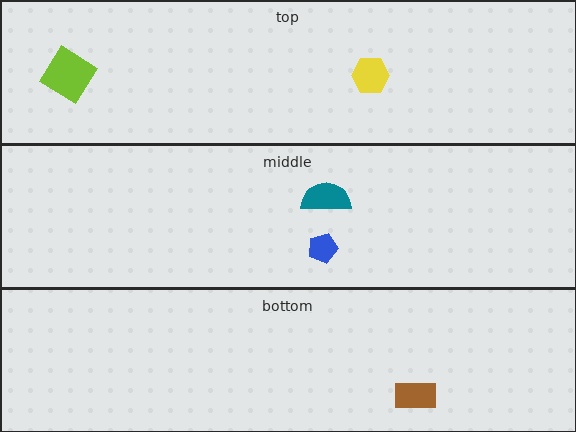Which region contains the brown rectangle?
The bottom region.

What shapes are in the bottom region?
The brown rectangle.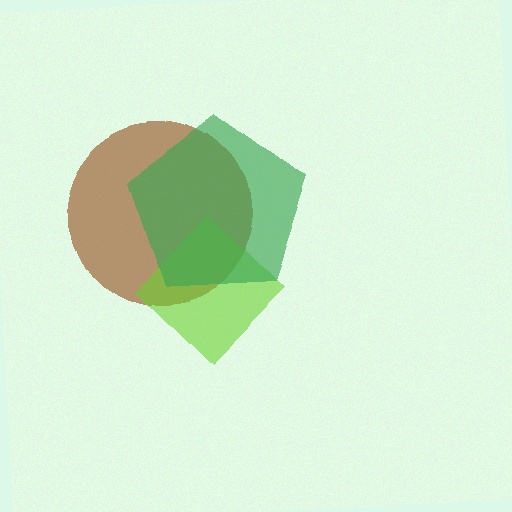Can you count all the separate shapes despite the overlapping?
Yes, there are 3 separate shapes.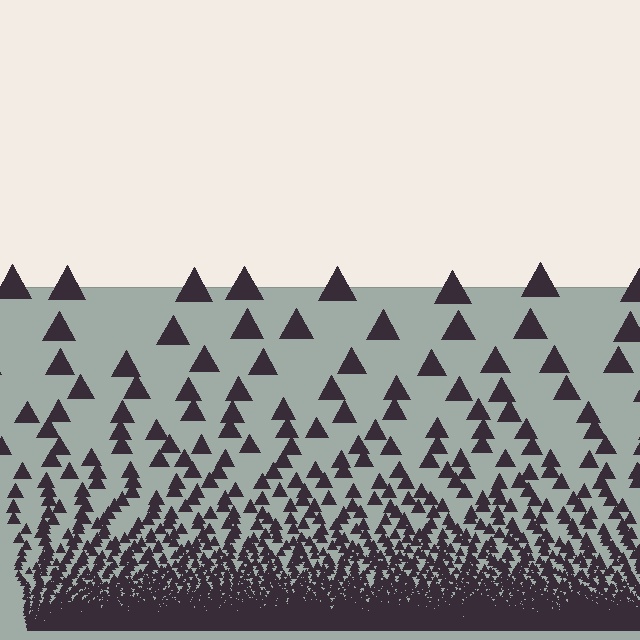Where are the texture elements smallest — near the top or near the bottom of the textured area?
Near the bottom.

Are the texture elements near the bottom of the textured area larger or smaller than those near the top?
Smaller. The gradient is inverted — elements near the bottom are smaller and denser.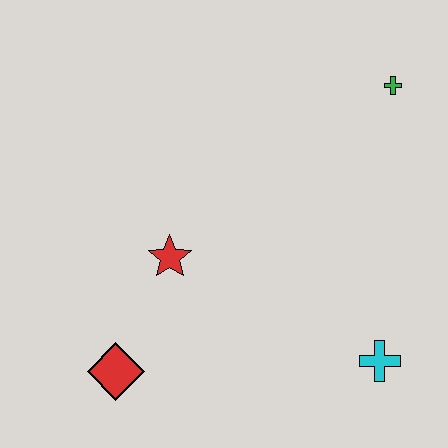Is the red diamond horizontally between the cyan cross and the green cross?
No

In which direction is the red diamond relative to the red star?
The red diamond is below the red star.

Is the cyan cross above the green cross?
No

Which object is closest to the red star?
The red diamond is closest to the red star.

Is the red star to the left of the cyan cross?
Yes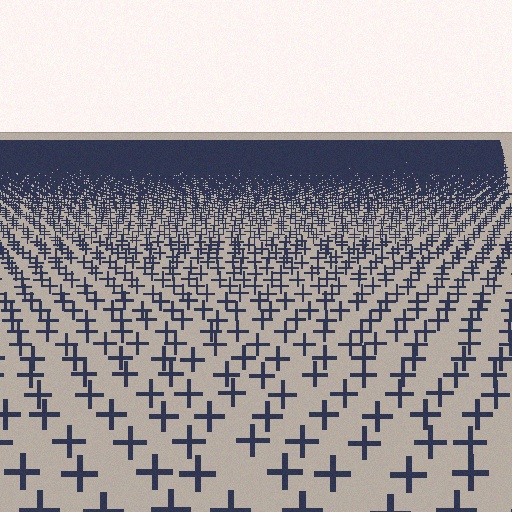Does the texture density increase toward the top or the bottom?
Density increases toward the top.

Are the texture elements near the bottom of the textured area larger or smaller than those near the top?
Larger. Near the bottom, elements are closer to the viewer and appear at a bigger on-screen size.